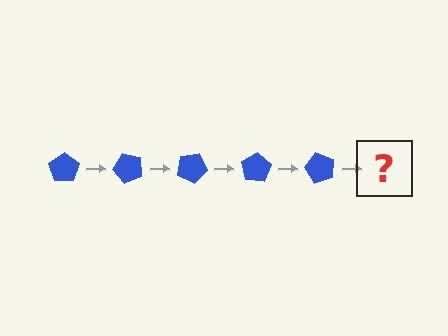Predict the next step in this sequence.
The next step is a blue pentagon rotated 250 degrees.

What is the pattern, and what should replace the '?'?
The pattern is that the pentagon rotates 50 degrees each step. The '?' should be a blue pentagon rotated 250 degrees.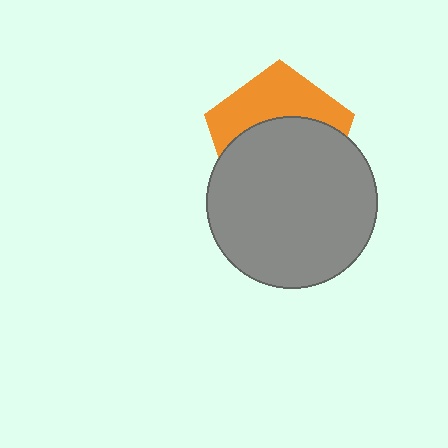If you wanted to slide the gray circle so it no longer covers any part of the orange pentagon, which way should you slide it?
Slide it down — that is the most direct way to separate the two shapes.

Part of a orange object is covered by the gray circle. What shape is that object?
It is a pentagon.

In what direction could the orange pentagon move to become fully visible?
The orange pentagon could move up. That would shift it out from behind the gray circle entirely.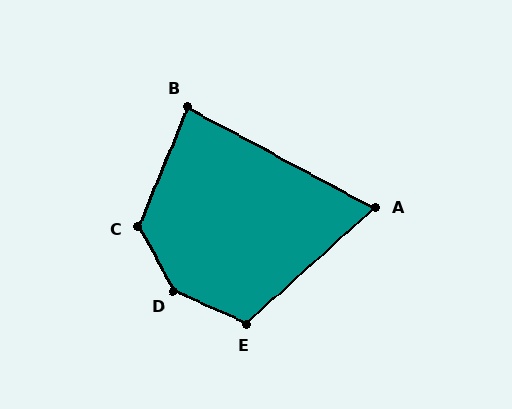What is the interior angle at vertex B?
Approximately 84 degrees (acute).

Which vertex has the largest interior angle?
D, at approximately 143 degrees.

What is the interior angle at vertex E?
Approximately 114 degrees (obtuse).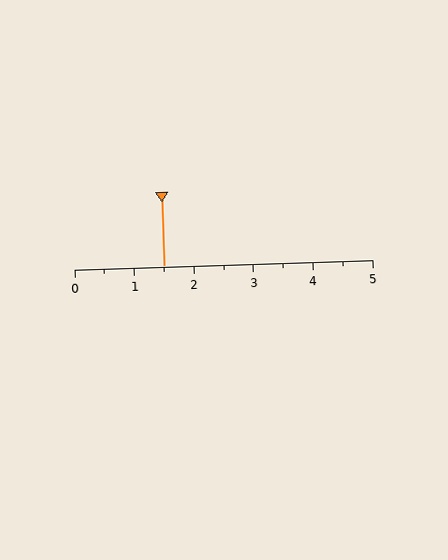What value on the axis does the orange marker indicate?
The marker indicates approximately 1.5.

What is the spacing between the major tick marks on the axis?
The major ticks are spaced 1 apart.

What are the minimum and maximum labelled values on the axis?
The axis runs from 0 to 5.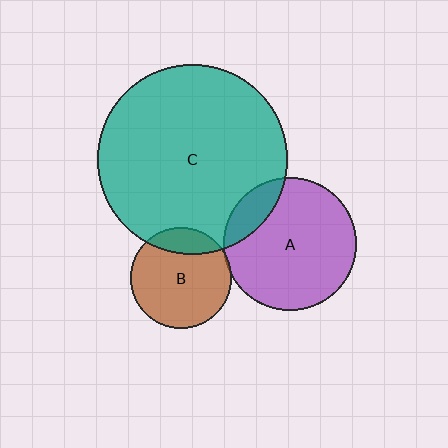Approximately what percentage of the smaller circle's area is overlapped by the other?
Approximately 15%.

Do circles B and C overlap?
Yes.